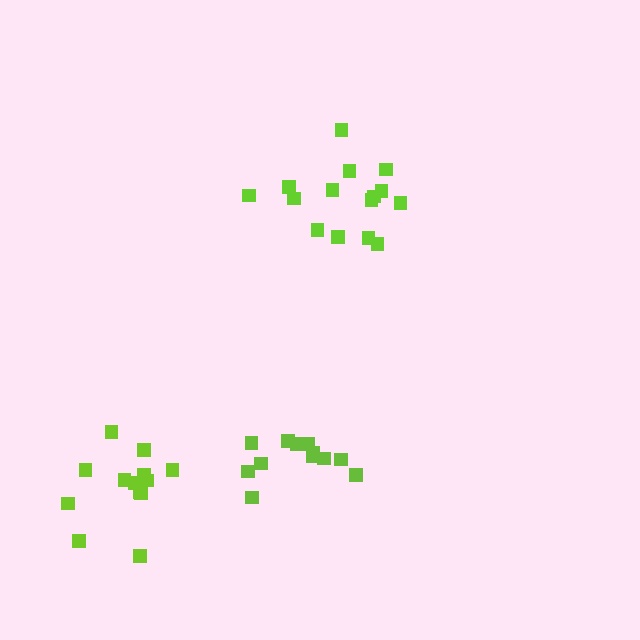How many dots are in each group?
Group 1: 13 dots, Group 2: 12 dots, Group 3: 15 dots (40 total).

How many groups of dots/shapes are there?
There are 3 groups.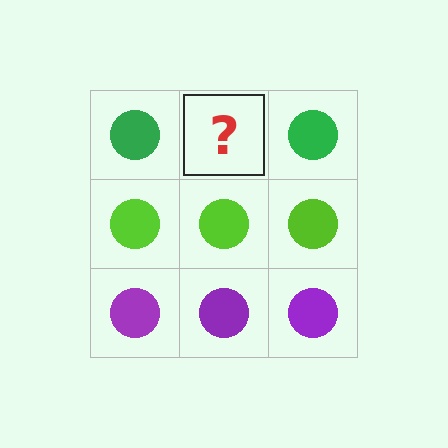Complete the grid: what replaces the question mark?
The question mark should be replaced with a green circle.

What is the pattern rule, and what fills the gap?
The rule is that each row has a consistent color. The gap should be filled with a green circle.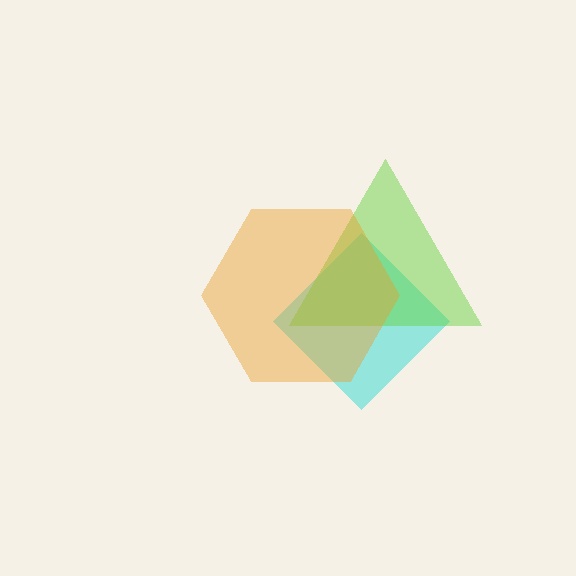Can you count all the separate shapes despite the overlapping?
Yes, there are 3 separate shapes.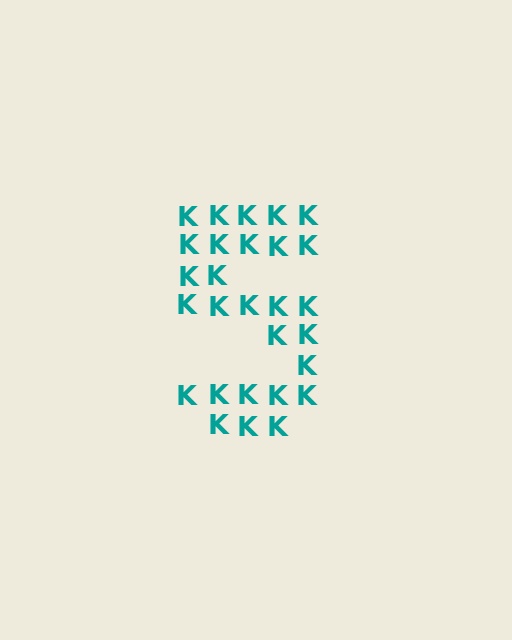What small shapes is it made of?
It is made of small letter K's.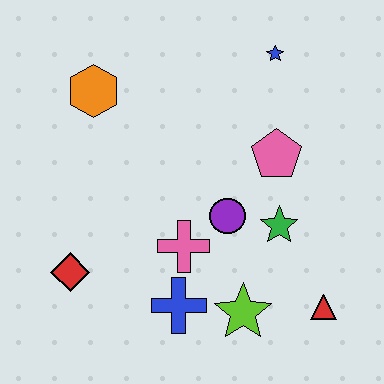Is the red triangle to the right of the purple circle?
Yes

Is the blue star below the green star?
No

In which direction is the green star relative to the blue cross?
The green star is to the right of the blue cross.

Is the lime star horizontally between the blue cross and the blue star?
Yes